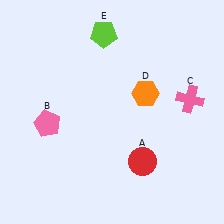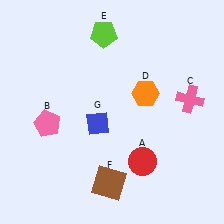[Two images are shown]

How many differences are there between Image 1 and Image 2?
There are 2 differences between the two images.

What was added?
A brown square (F), a blue diamond (G) were added in Image 2.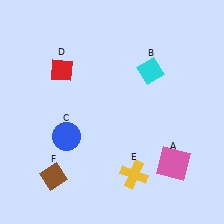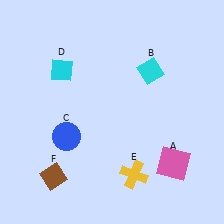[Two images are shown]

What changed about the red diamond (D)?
In Image 1, D is red. In Image 2, it changed to cyan.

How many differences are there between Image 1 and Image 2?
There is 1 difference between the two images.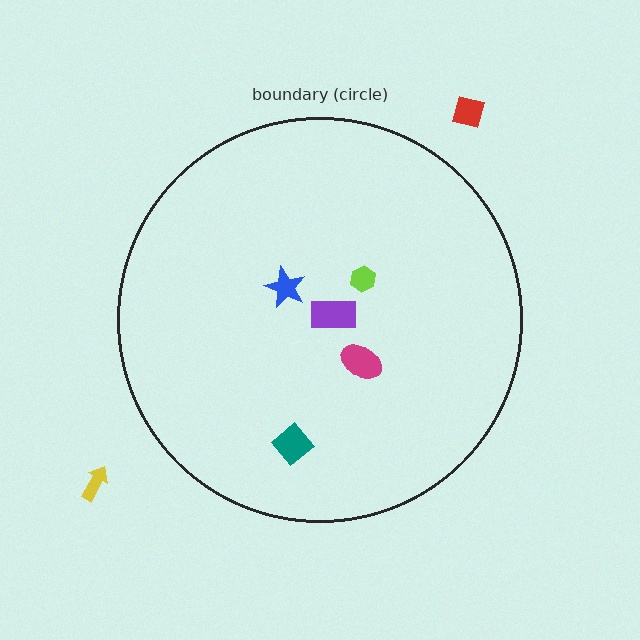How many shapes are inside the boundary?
5 inside, 2 outside.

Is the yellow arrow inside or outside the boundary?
Outside.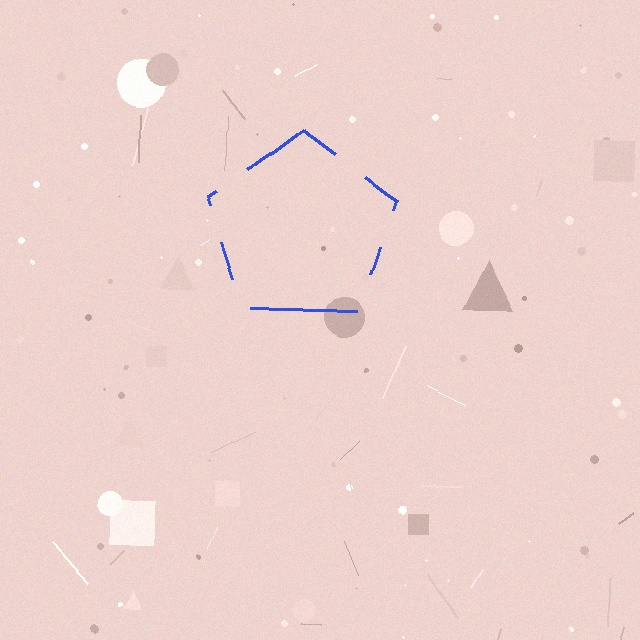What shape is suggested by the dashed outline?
The dashed outline suggests a pentagon.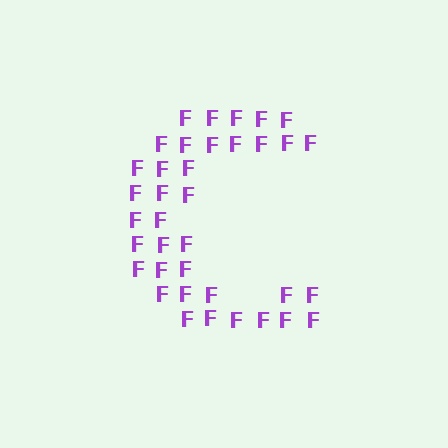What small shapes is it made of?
It is made of small letter F's.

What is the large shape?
The large shape is the letter C.